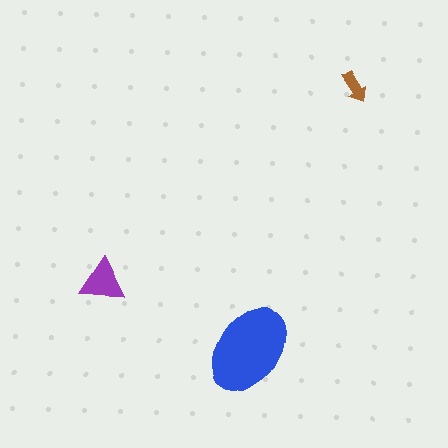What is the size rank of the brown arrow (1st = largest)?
3rd.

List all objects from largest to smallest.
The blue ellipse, the purple triangle, the brown arrow.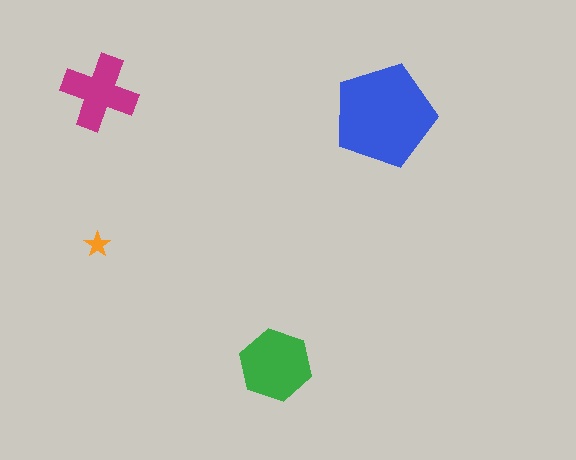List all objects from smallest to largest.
The orange star, the magenta cross, the green hexagon, the blue pentagon.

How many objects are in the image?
There are 4 objects in the image.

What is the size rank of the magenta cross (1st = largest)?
3rd.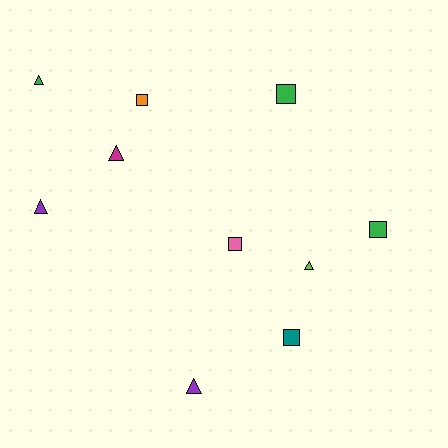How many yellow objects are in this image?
There are no yellow objects.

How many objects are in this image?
There are 10 objects.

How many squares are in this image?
There are 5 squares.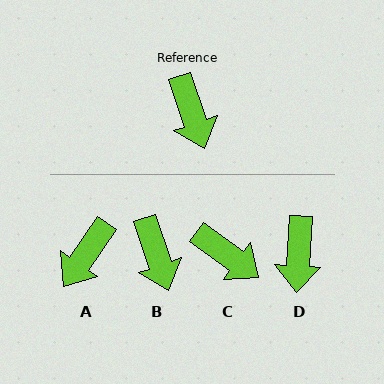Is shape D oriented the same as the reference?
No, it is off by about 22 degrees.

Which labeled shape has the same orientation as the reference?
B.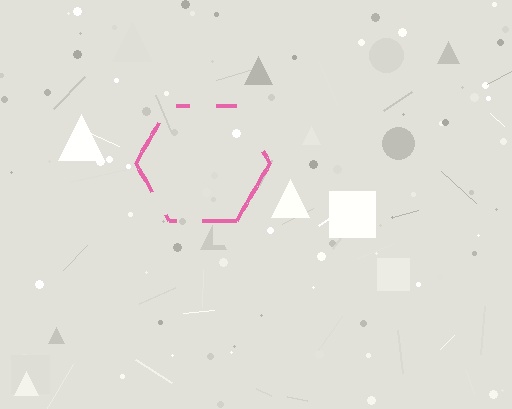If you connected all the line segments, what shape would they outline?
They would outline a hexagon.